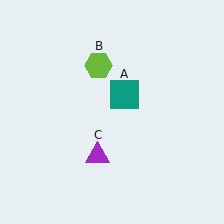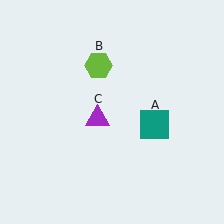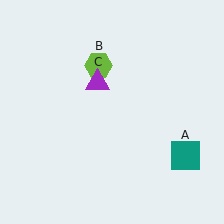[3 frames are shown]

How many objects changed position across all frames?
2 objects changed position: teal square (object A), purple triangle (object C).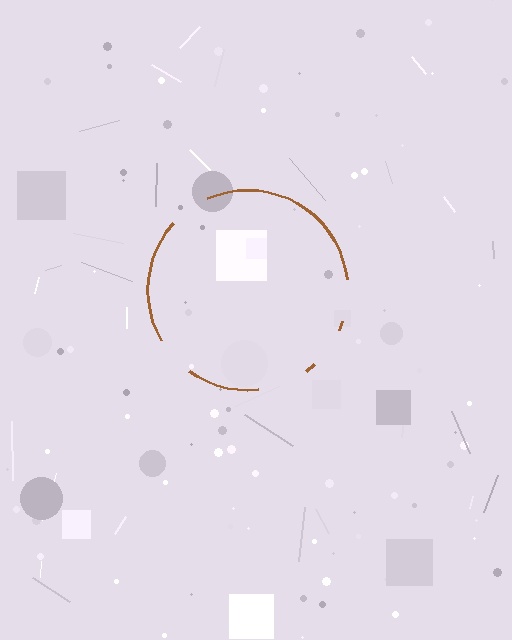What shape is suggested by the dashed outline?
The dashed outline suggests a circle.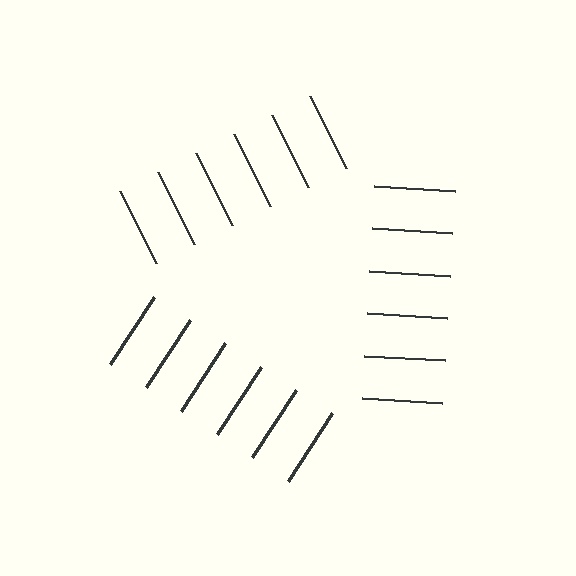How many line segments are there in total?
18 — 6 along each of the 3 edges.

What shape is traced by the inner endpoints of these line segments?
An illusory triangle — the line segments terminate on its edges but no continuous stroke is drawn.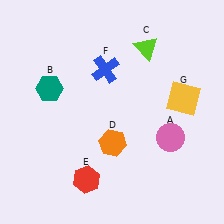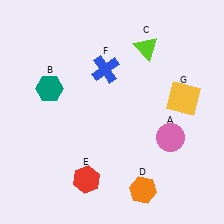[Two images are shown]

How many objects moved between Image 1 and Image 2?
1 object moved between the two images.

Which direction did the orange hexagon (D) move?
The orange hexagon (D) moved down.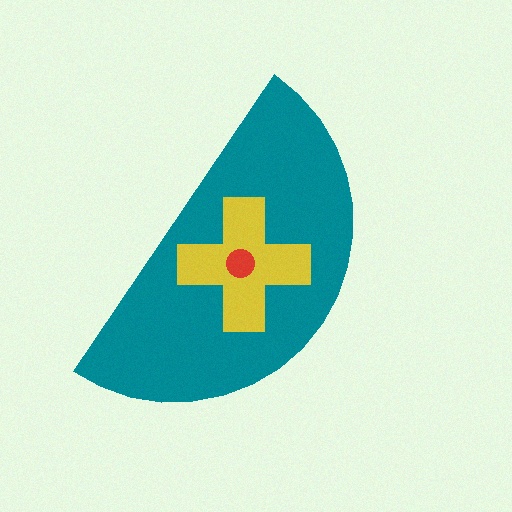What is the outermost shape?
The teal semicircle.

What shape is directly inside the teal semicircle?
The yellow cross.